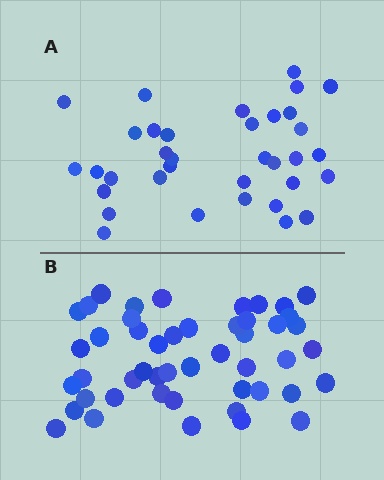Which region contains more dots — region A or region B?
Region B (the bottom region) has more dots.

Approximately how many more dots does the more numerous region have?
Region B has approximately 15 more dots than region A.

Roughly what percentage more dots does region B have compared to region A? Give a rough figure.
About 35% more.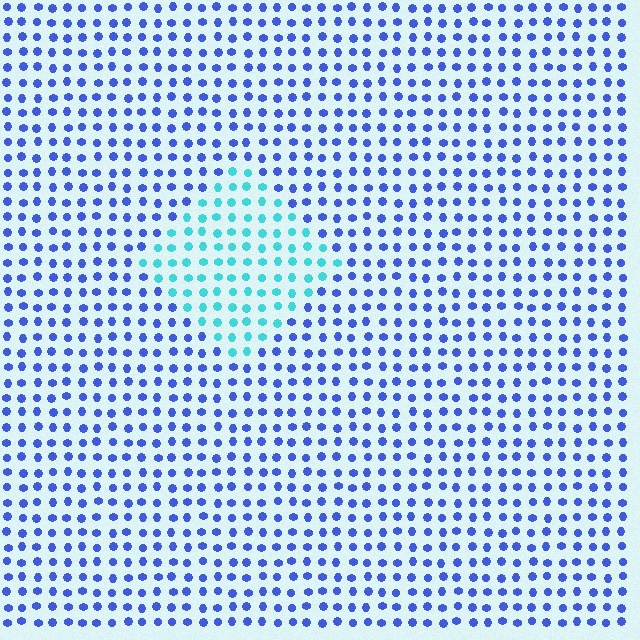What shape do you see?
I see a diamond.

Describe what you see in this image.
The image is filled with small blue elements in a uniform arrangement. A diamond-shaped region is visible where the elements are tinted to a slightly different hue, forming a subtle color boundary.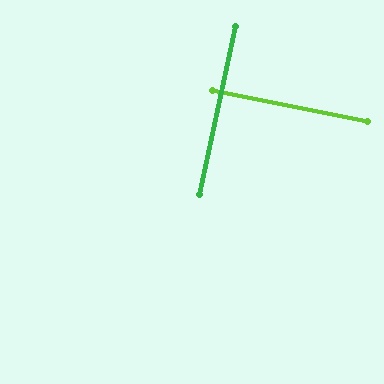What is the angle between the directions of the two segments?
Approximately 89 degrees.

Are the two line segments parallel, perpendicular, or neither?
Perpendicular — they meet at approximately 89°.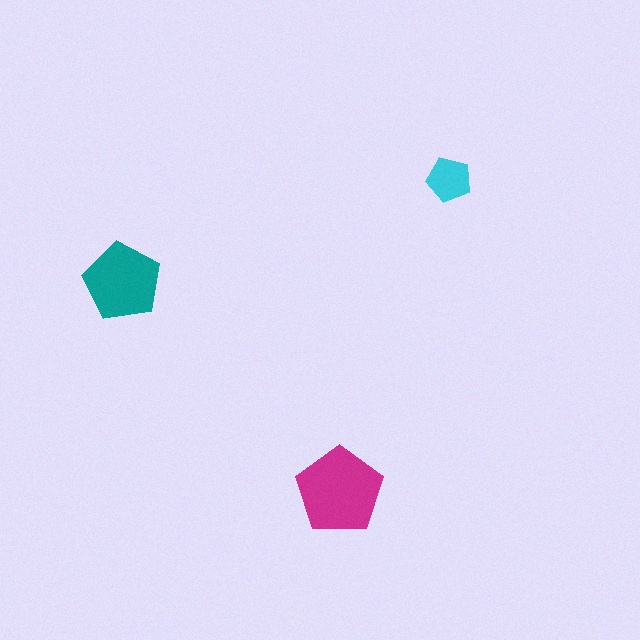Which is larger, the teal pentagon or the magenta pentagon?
The magenta one.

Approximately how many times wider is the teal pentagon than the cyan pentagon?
About 1.5 times wider.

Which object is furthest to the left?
The teal pentagon is leftmost.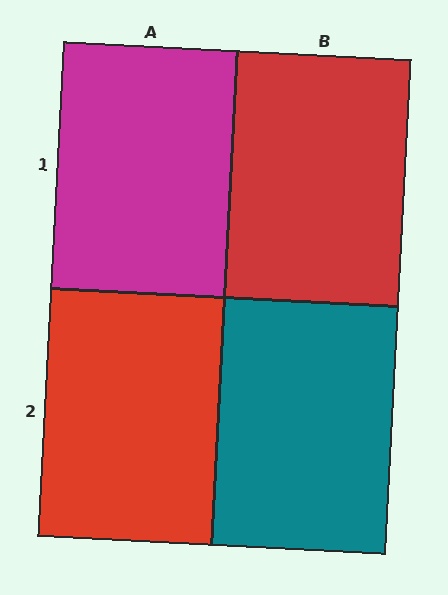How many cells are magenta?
1 cell is magenta.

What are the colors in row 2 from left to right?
Red, teal.